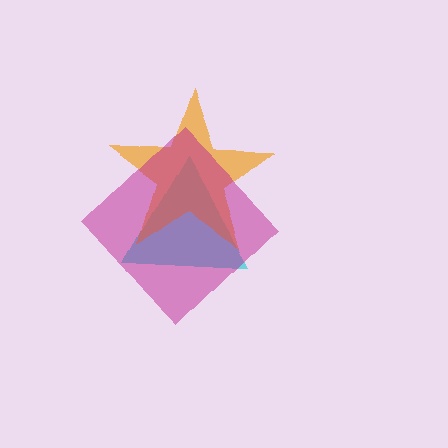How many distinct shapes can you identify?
There are 3 distinct shapes: a cyan triangle, an orange star, a magenta diamond.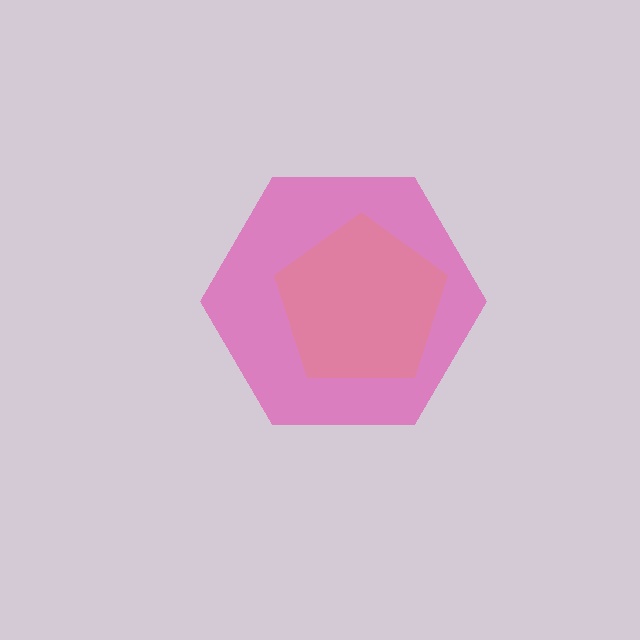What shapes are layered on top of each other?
The layered shapes are: a yellow pentagon, a pink hexagon.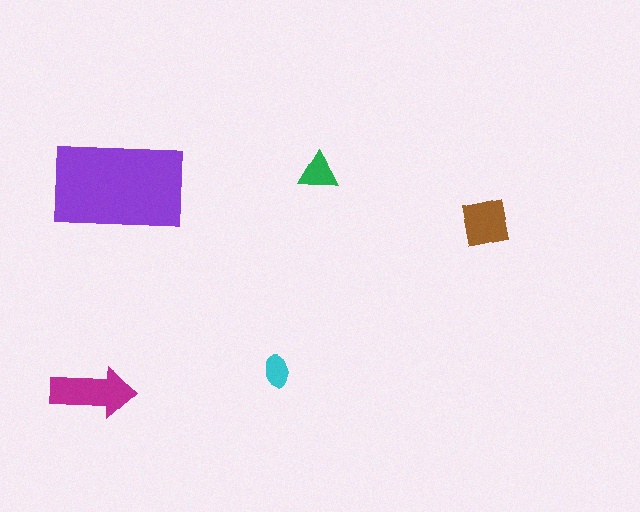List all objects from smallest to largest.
The cyan ellipse, the green triangle, the brown square, the magenta arrow, the purple rectangle.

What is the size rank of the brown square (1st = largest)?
3rd.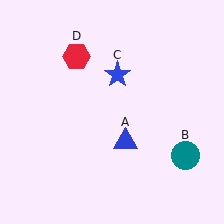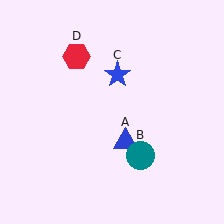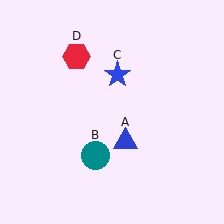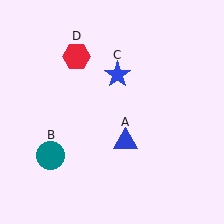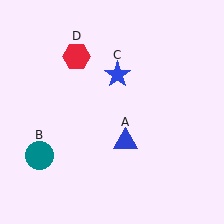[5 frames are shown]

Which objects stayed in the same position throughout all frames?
Blue triangle (object A) and blue star (object C) and red hexagon (object D) remained stationary.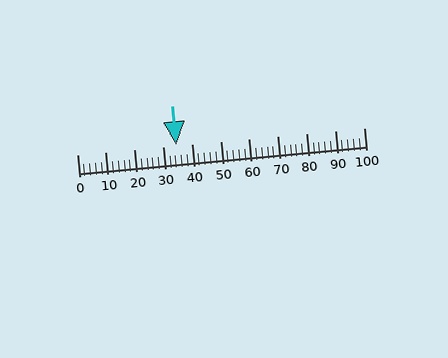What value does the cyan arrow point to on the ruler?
The cyan arrow points to approximately 35.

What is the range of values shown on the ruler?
The ruler shows values from 0 to 100.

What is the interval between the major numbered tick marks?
The major tick marks are spaced 10 units apart.